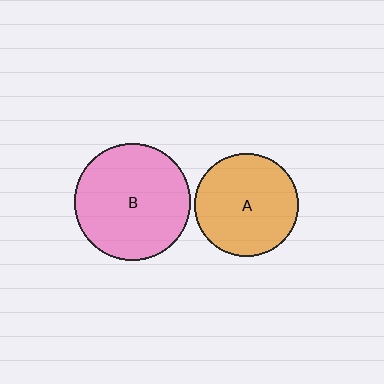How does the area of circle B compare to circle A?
Approximately 1.3 times.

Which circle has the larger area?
Circle B (pink).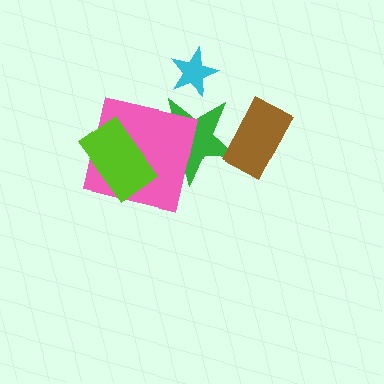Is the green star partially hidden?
Yes, it is partially covered by another shape.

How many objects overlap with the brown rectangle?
1 object overlaps with the brown rectangle.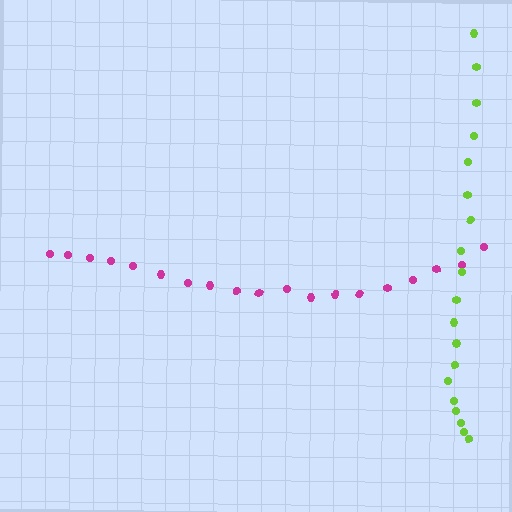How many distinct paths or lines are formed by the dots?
There are 2 distinct paths.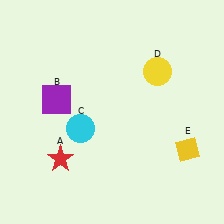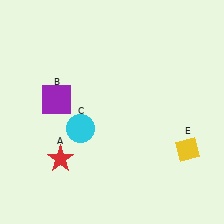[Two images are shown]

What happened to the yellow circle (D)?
The yellow circle (D) was removed in Image 2. It was in the top-right area of Image 1.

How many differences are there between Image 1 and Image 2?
There is 1 difference between the two images.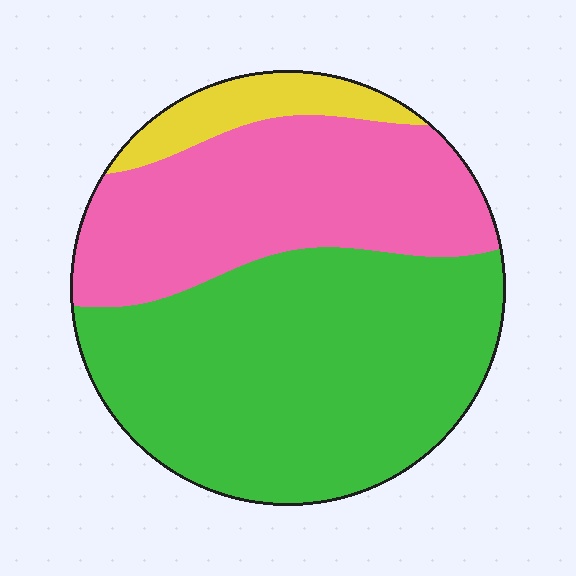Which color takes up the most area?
Green, at roughly 55%.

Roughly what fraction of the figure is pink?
Pink covers 36% of the figure.